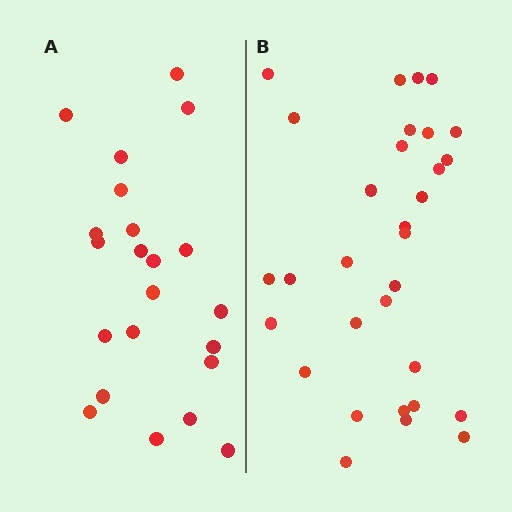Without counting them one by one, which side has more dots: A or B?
Region B (the right region) has more dots.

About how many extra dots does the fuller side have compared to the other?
Region B has roughly 8 or so more dots than region A.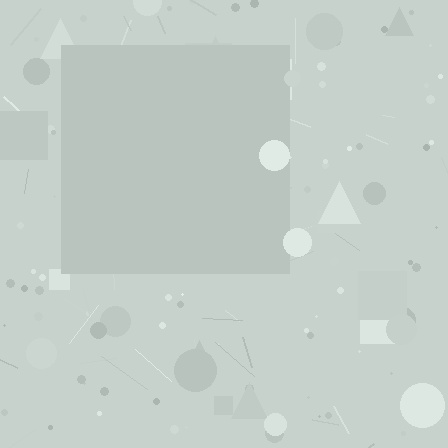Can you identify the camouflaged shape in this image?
The camouflaged shape is a square.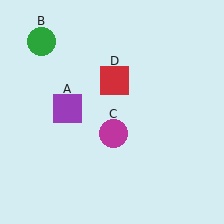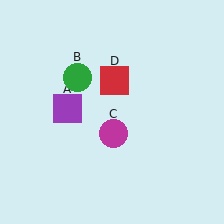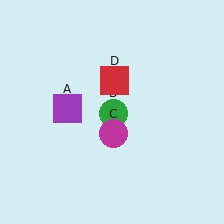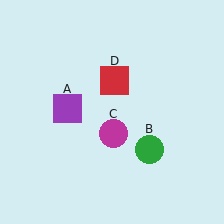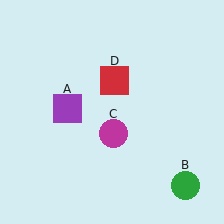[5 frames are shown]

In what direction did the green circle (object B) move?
The green circle (object B) moved down and to the right.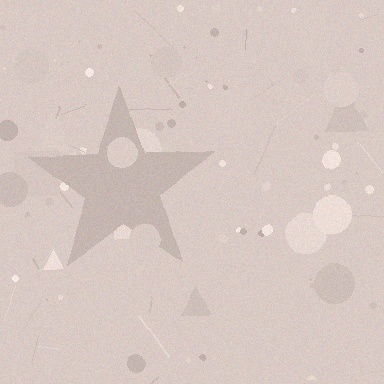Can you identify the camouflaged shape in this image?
The camouflaged shape is a star.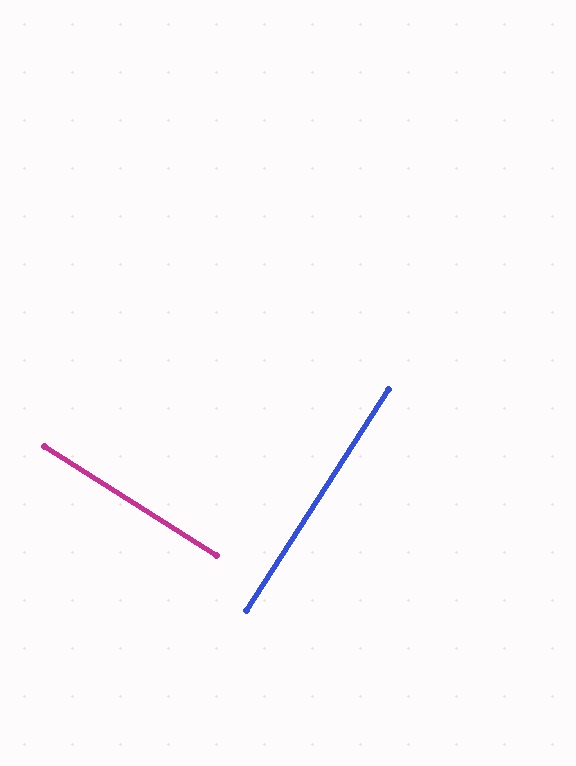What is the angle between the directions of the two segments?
Approximately 90 degrees.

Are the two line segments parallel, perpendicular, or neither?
Perpendicular — they meet at approximately 90°.